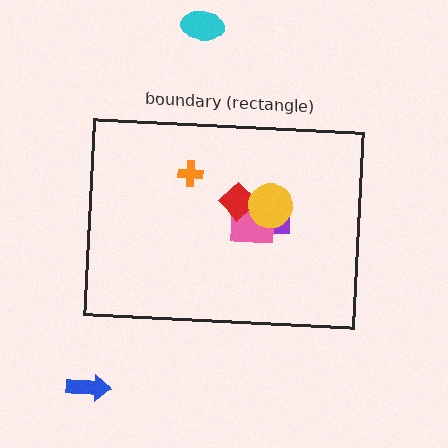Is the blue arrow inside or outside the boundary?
Outside.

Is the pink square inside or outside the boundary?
Inside.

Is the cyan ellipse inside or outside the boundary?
Outside.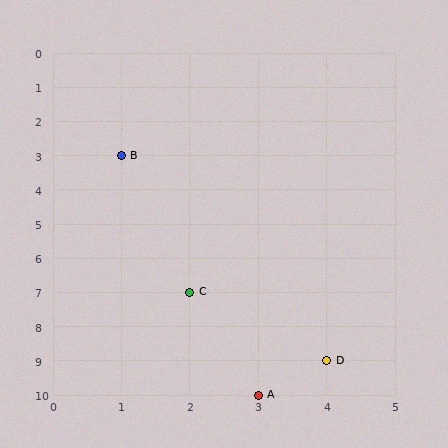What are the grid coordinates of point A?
Point A is at grid coordinates (3, 10).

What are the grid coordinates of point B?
Point B is at grid coordinates (1, 3).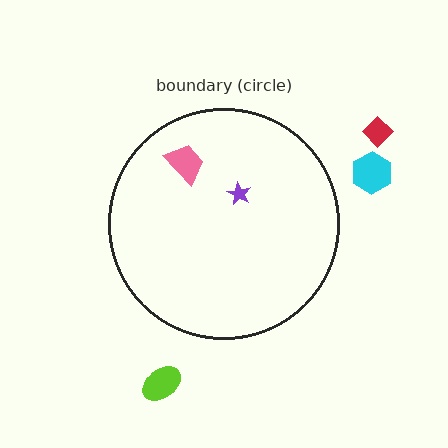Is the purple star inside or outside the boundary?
Inside.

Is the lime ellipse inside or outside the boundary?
Outside.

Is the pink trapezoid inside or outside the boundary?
Inside.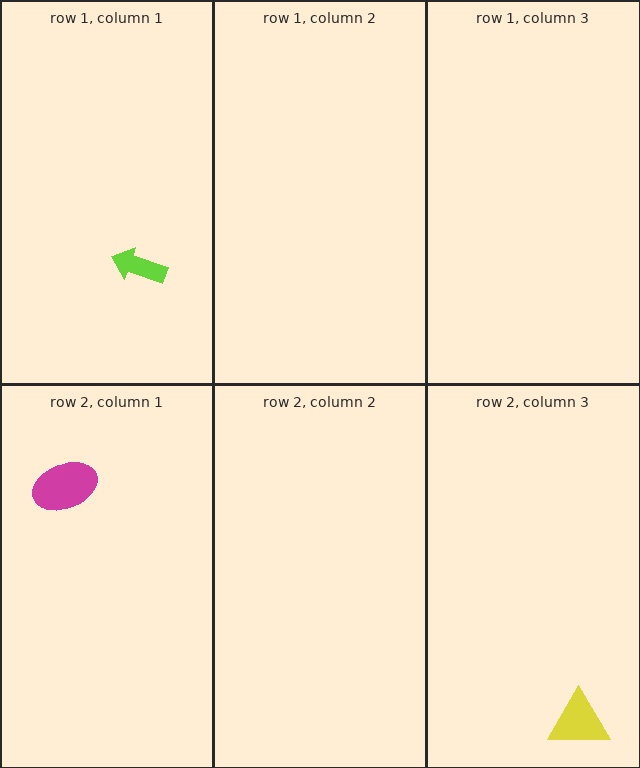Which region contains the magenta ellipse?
The row 2, column 1 region.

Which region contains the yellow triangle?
The row 2, column 3 region.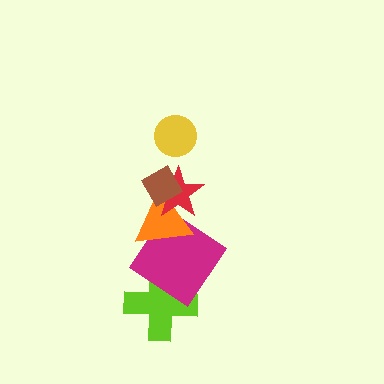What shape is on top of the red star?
The brown diamond is on top of the red star.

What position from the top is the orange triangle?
The orange triangle is 4th from the top.